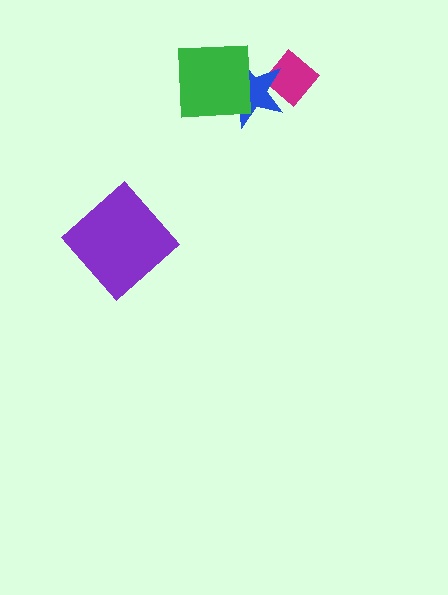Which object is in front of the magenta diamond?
The blue star is in front of the magenta diamond.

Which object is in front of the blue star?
The green square is in front of the blue star.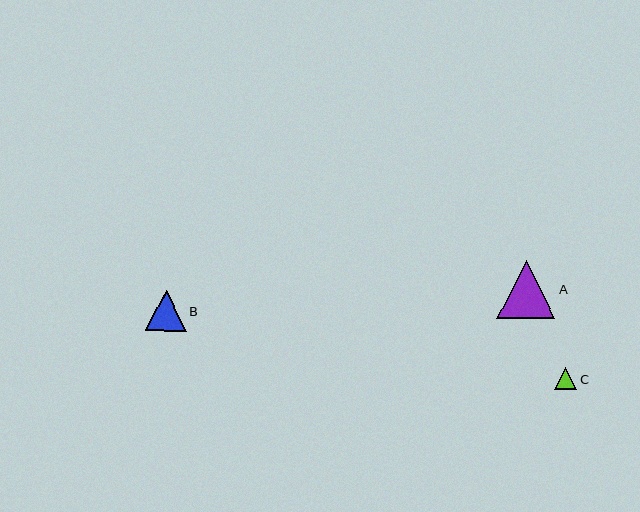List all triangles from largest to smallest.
From largest to smallest: A, B, C.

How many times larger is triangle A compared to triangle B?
Triangle A is approximately 1.4 times the size of triangle B.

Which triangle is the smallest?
Triangle C is the smallest with a size of approximately 23 pixels.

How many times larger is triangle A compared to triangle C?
Triangle A is approximately 2.6 times the size of triangle C.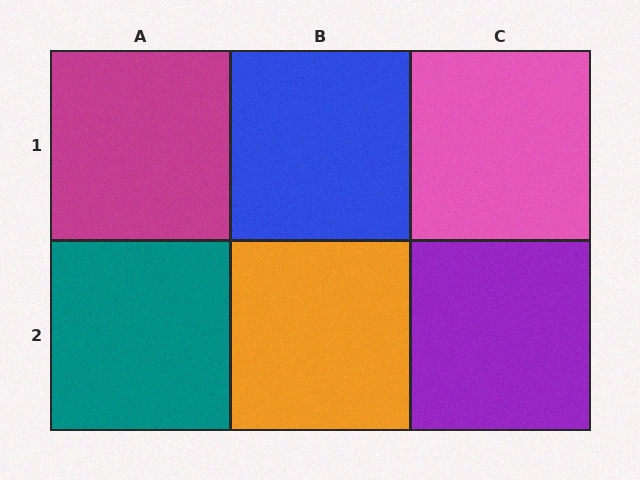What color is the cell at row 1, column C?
Pink.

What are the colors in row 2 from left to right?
Teal, orange, purple.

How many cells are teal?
1 cell is teal.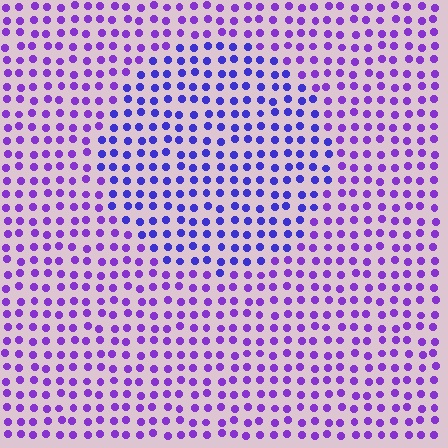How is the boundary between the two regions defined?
The boundary is defined purely by a slight shift in hue (about 28 degrees). Spacing, size, and orientation are identical on both sides.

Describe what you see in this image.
The image is filled with small purple elements in a uniform arrangement. A circle-shaped region is visible where the elements are tinted to a slightly different hue, forming a subtle color boundary.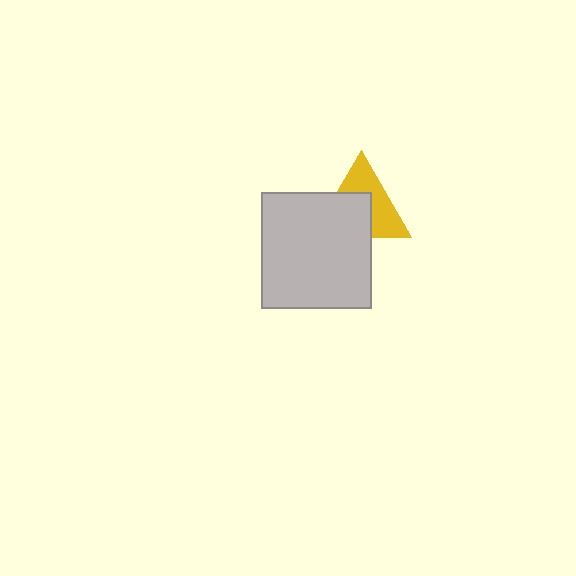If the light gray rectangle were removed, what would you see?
You would see the complete yellow triangle.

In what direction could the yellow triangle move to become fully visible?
The yellow triangle could move up. That would shift it out from behind the light gray rectangle entirely.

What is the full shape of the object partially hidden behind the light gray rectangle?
The partially hidden object is a yellow triangle.